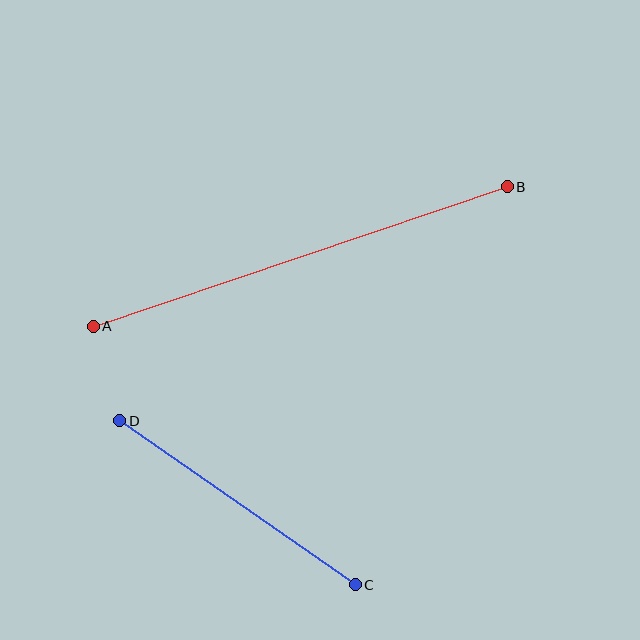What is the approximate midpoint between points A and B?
The midpoint is at approximately (300, 257) pixels.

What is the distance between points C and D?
The distance is approximately 286 pixels.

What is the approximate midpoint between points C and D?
The midpoint is at approximately (238, 503) pixels.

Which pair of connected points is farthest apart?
Points A and B are farthest apart.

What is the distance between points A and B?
The distance is approximately 437 pixels.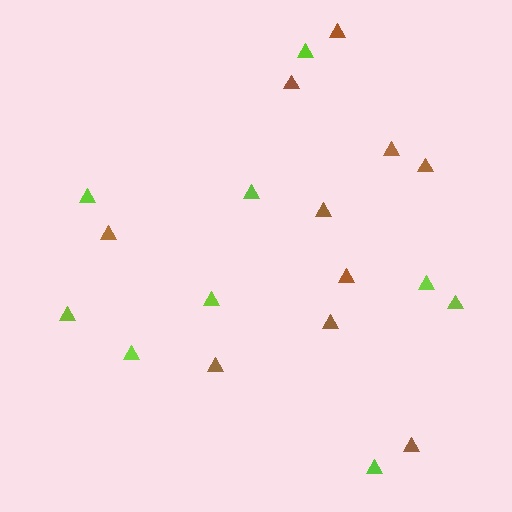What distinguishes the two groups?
There are 2 groups: one group of brown triangles (10) and one group of lime triangles (9).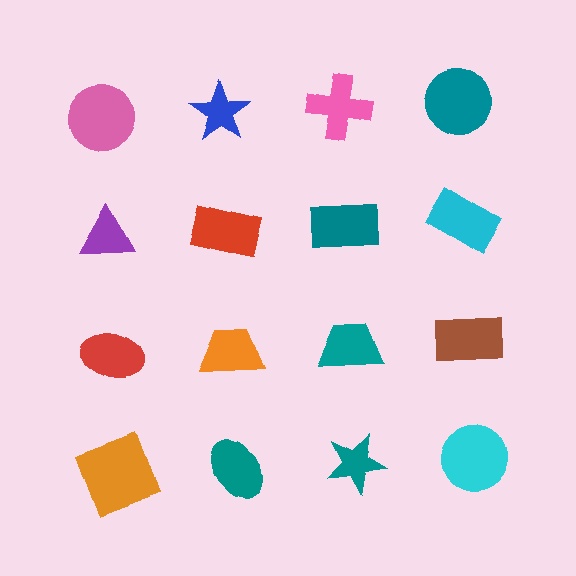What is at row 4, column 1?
An orange square.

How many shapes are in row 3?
4 shapes.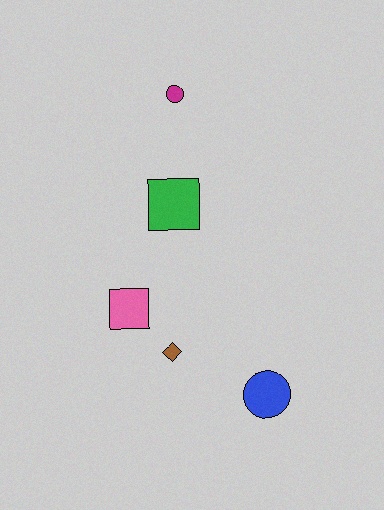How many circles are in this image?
There are 2 circles.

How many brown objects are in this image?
There is 1 brown object.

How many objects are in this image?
There are 5 objects.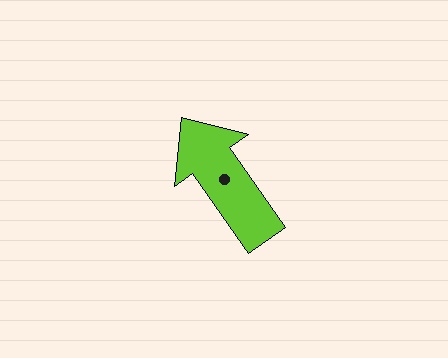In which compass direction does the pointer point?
Northwest.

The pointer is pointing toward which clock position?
Roughly 11 o'clock.